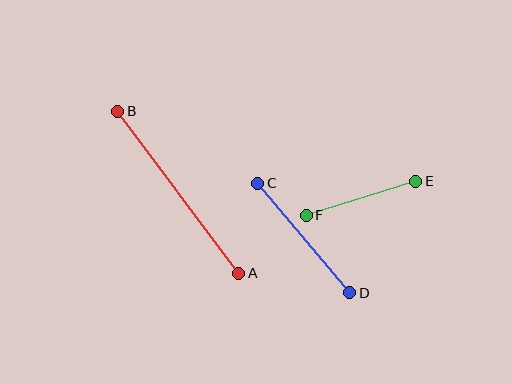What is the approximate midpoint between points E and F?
The midpoint is at approximately (361, 198) pixels.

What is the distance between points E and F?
The distance is approximately 115 pixels.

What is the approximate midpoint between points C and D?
The midpoint is at approximately (304, 238) pixels.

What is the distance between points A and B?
The distance is approximately 202 pixels.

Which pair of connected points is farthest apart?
Points A and B are farthest apart.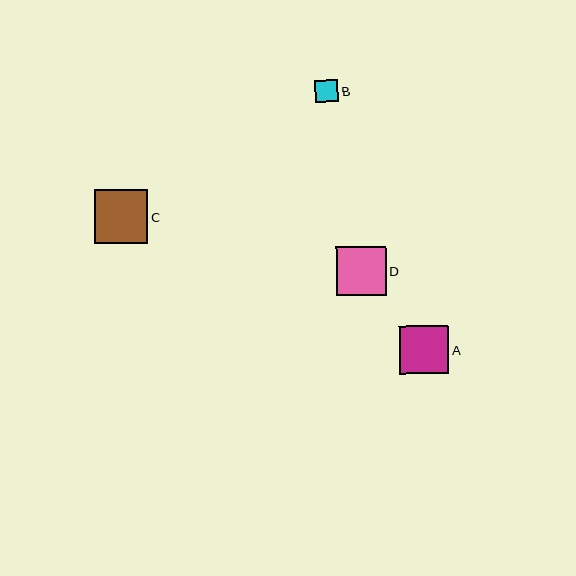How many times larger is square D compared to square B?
Square D is approximately 2.2 times the size of square B.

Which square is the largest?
Square C is the largest with a size of approximately 53 pixels.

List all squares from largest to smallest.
From largest to smallest: C, D, A, B.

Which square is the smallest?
Square B is the smallest with a size of approximately 23 pixels.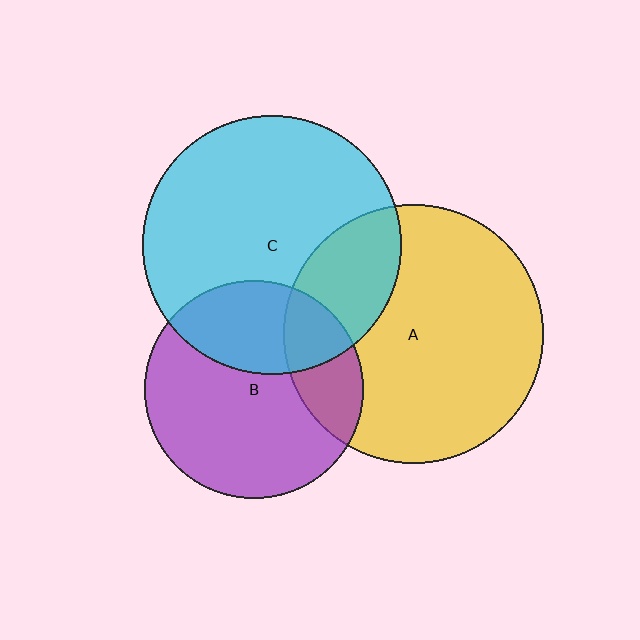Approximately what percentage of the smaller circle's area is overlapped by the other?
Approximately 20%.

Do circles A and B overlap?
Yes.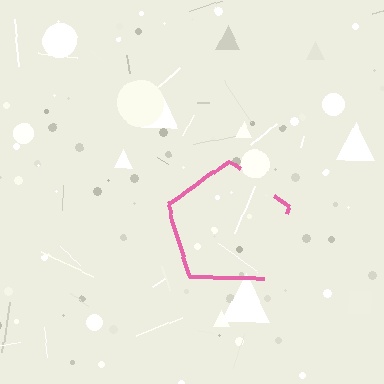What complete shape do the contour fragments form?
The contour fragments form a pentagon.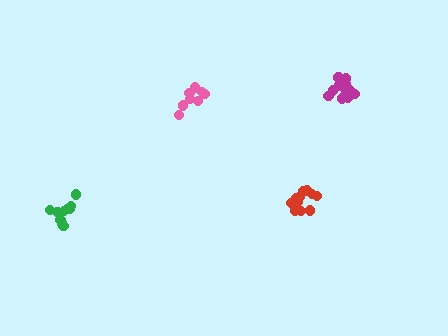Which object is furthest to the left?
The green cluster is leftmost.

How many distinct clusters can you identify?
There are 4 distinct clusters.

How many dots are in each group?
Group 1: 13 dots, Group 2: 8 dots, Group 3: 10 dots, Group 4: 13 dots (44 total).